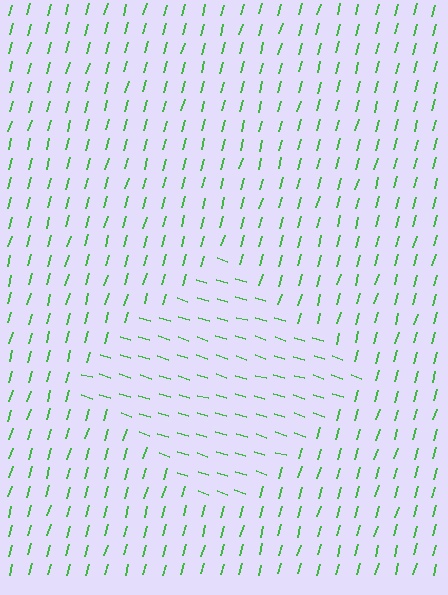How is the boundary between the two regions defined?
The boundary is defined purely by a change in line orientation (approximately 88 degrees difference). All lines are the same color and thickness.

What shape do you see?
I see a diamond.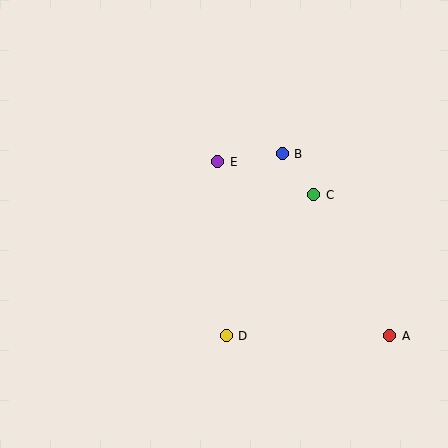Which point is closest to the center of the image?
Point E at (218, 162) is closest to the center.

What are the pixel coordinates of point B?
Point B is at (282, 154).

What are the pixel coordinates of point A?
Point A is at (390, 336).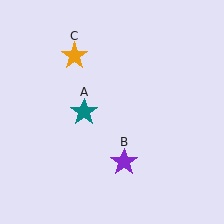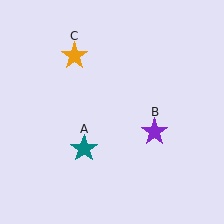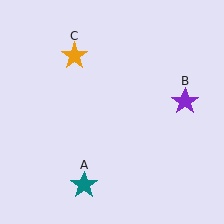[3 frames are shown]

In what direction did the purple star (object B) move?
The purple star (object B) moved up and to the right.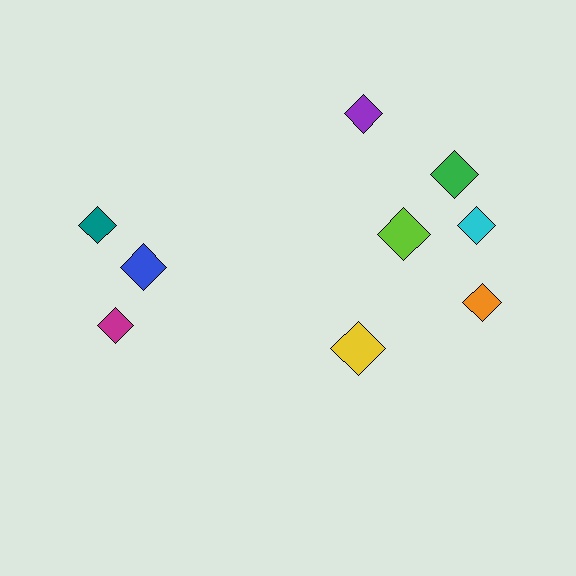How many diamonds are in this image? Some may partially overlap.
There are 9 diamonds.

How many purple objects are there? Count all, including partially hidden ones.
There is 1 purple object.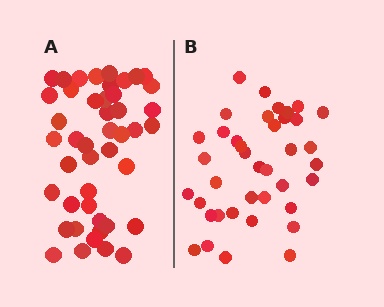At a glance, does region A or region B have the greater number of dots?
Region A (the left region) has more dots.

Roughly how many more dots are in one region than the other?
Region A has about 6 more dots than region B.